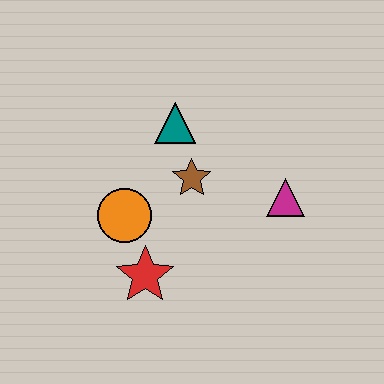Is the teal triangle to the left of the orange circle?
No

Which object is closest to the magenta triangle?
The brown star is closest to the magenta triangle.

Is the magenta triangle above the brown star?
No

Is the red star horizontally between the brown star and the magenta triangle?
No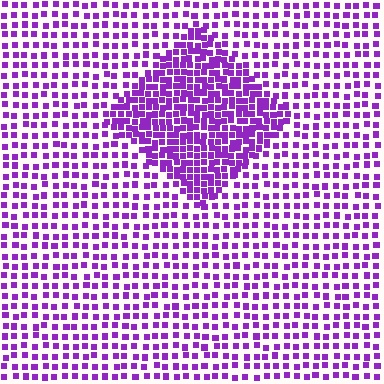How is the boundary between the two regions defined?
The boundary is defined by a change in element density (approximately 2.1x ratio). All elements are the same color, size, and shape.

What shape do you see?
I see a diamond.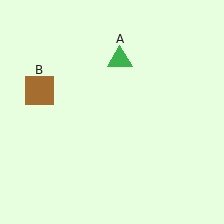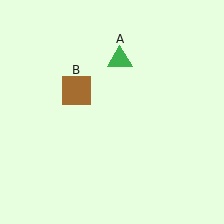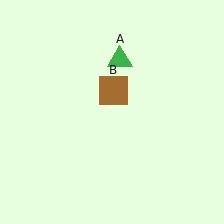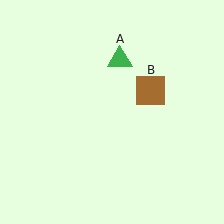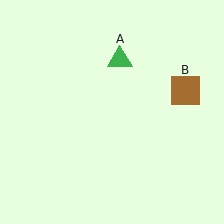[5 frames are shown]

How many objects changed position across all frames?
1 object changed position: brown square (object B).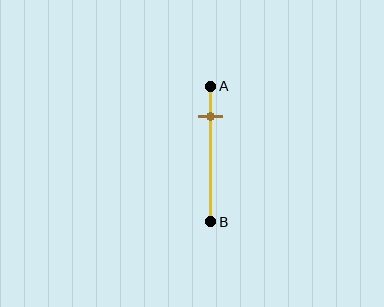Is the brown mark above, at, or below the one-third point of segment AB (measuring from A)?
The brown mark is above the one-third point of segment AB.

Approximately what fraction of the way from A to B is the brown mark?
The brown mark is approximately 20% of the way from A to B.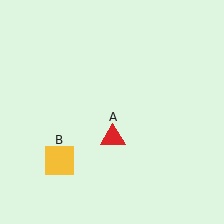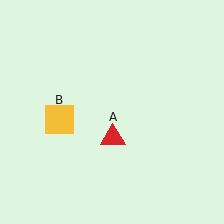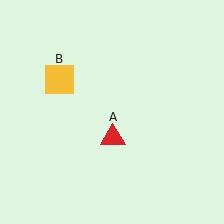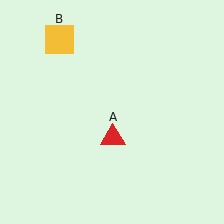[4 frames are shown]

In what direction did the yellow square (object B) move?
The yellow square (object B) moved up.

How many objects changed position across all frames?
1 object changed position: yellow square (object B).